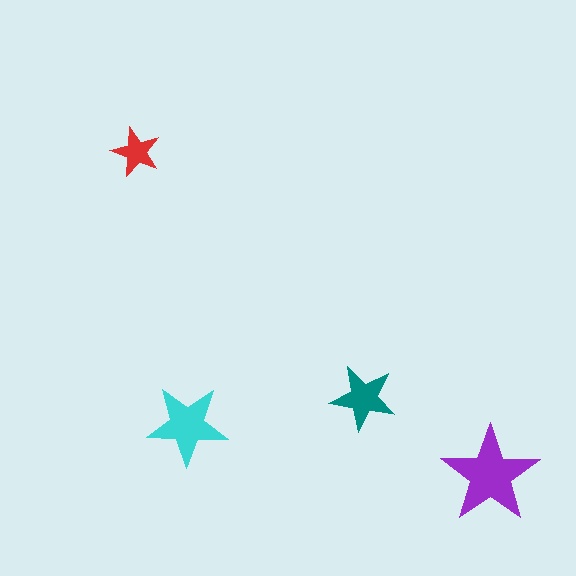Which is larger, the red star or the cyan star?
The cyan one.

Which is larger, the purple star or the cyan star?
The purple one.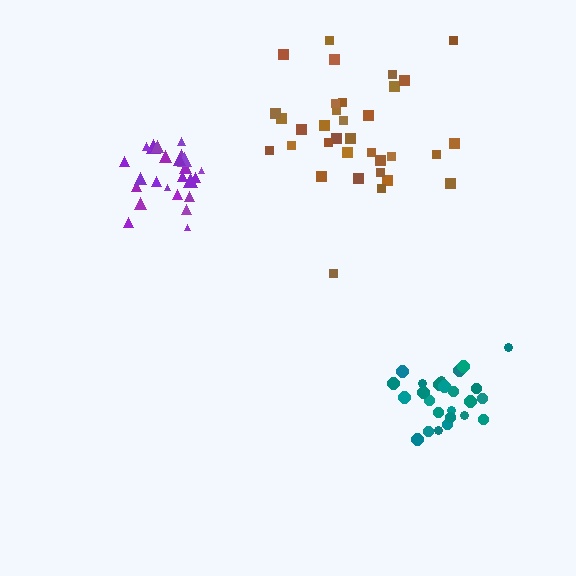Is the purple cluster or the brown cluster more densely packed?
Purple.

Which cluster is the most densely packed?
Purple.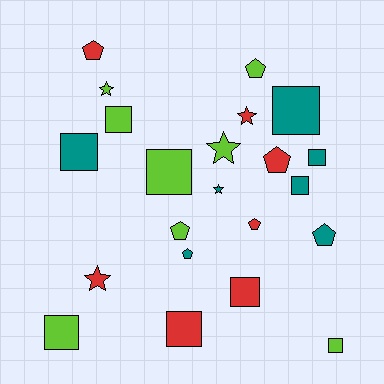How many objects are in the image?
There are 22 objects.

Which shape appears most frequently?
Square, with 10 objects.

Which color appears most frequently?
Lime, with 8 objects.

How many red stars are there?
There are 2 red stars.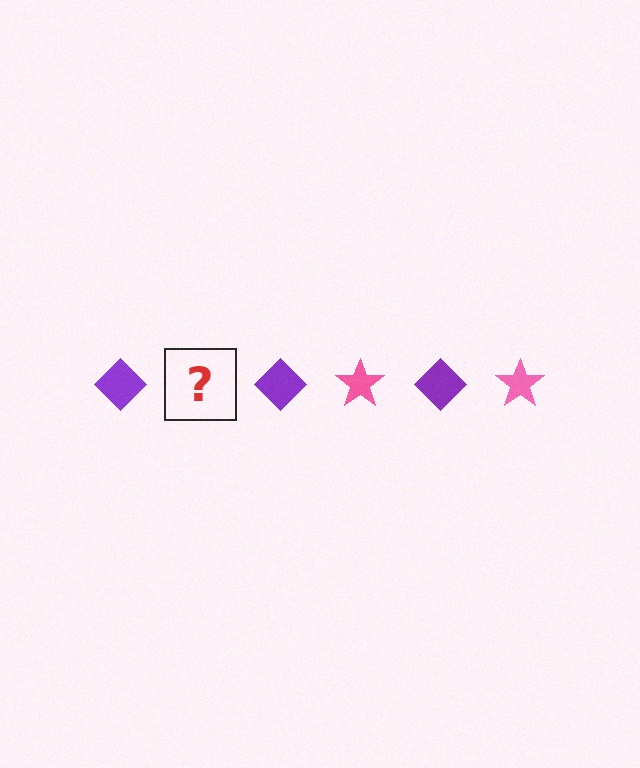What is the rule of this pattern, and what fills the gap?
The rule is that the pattern alternates between purple diamond and pink star. The gap should be filled with a pink star.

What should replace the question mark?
The question mark should be replaced with a pink star.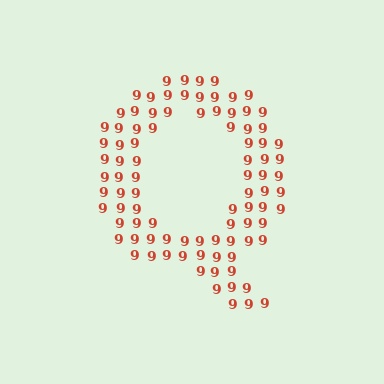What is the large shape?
The large shape is the letter Q.